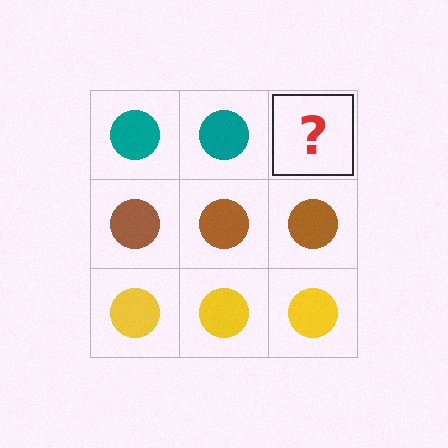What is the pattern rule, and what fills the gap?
The rule is that each row has a consistent color. The gap should be filled with a teal circle.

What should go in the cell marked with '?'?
The missing cell should contain a teal circle.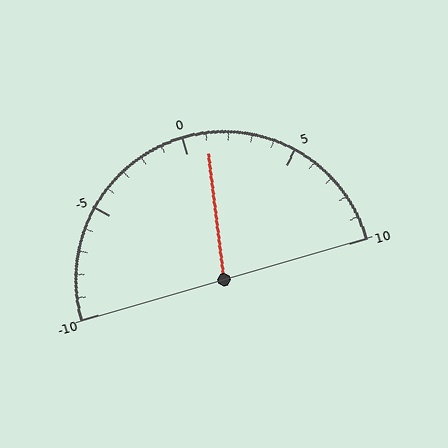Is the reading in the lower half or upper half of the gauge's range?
The reading is in the upper half of the range (-10 to 10).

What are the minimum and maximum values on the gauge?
The gauge ranges from -10 to 10.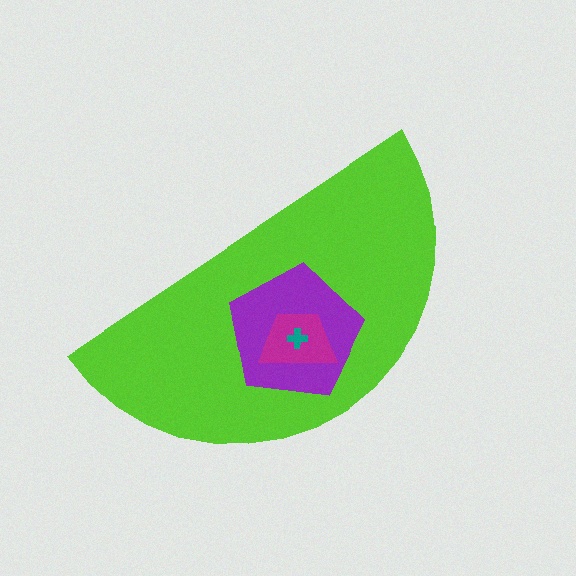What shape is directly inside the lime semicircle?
The purple pentagon.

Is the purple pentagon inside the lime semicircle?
Yes.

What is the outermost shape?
The lime semicircle.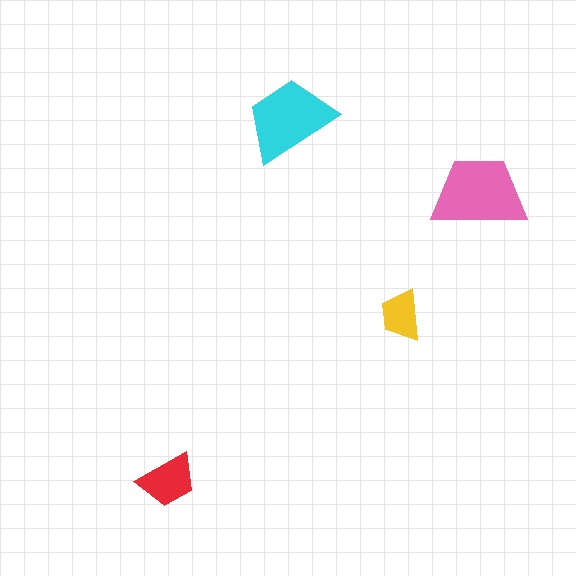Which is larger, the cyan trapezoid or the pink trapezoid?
The pink one.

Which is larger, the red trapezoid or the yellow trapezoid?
The red one.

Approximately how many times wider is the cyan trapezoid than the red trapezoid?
About 1.5 times wider.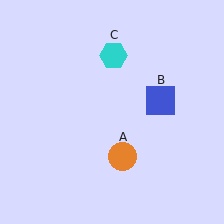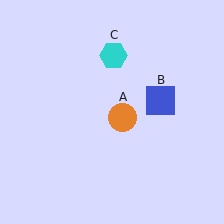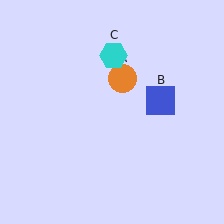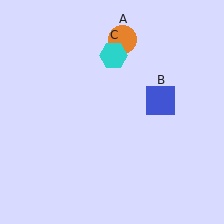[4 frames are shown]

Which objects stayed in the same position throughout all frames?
Blue square (object B) and cyan hexagon (object C) remained stationary.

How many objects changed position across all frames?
1 object changed position: orange circle (object A).